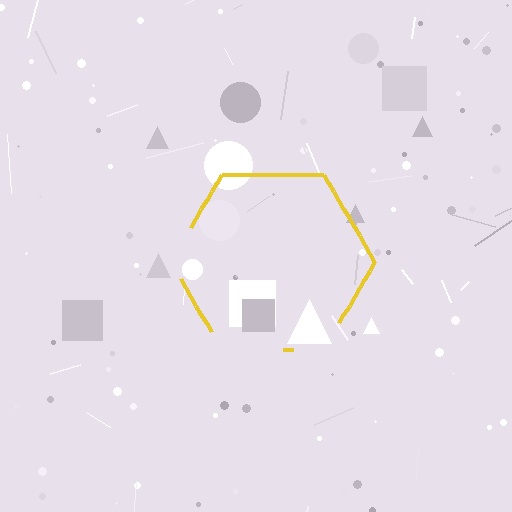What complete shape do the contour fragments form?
The contour fragments form a hexagon.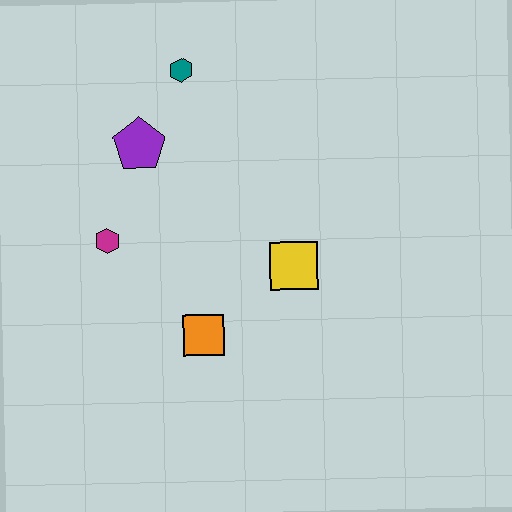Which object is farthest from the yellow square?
The teal hexagon is farthest from the yellow square.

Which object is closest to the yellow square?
The orange square is closest to the yellow square.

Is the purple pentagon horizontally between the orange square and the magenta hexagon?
Yes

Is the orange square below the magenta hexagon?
Yes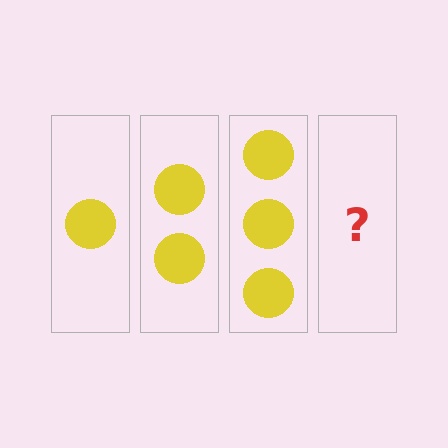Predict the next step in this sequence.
The next step is 4 circles.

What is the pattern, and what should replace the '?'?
The pattern is that each step adds one more circle. The '?' should be 4 circles.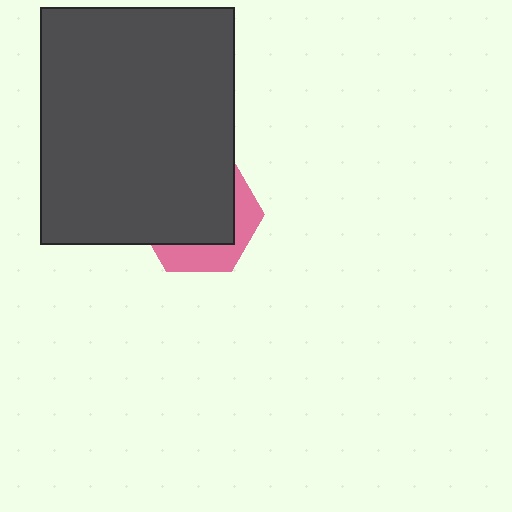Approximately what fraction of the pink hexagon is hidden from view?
Roughly 69% of the pink hexagon is hidden behind the dark gray rectangle.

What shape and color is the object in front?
The object in front is a dark gray rectangle.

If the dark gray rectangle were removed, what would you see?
You would see the complete pink hexagon.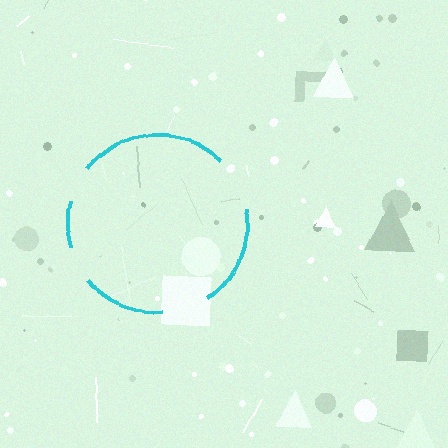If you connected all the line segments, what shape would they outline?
They would outline a circle.